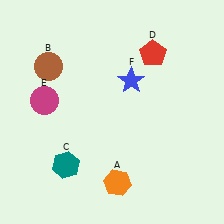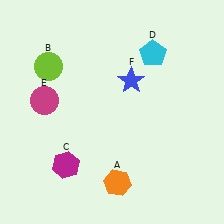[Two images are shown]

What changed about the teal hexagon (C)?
In Image 1, C is teal. In Image 2, it changed to magenta.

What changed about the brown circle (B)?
In Image 1, B is brown. In Image 2, it changed to lime.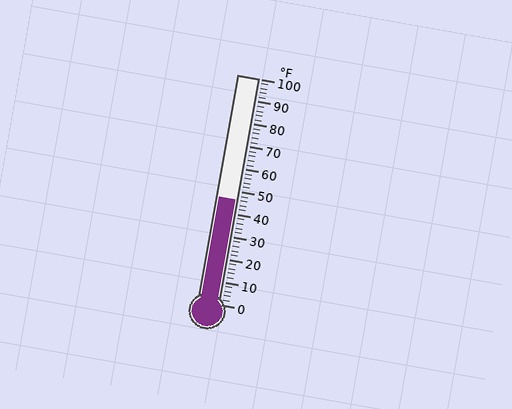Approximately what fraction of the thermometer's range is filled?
The thermometer is filled to approximately 45% of its range.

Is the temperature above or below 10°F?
The temperature is above 10°F.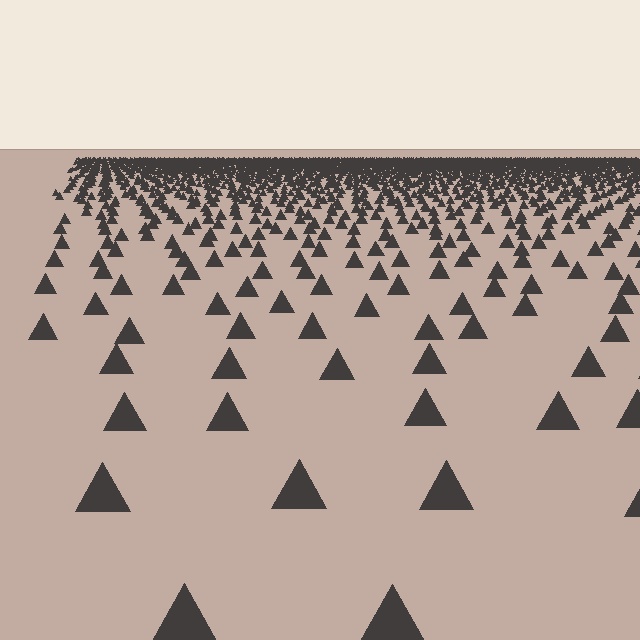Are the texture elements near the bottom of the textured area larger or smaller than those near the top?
Larger. Near the bottom, elements are closer to the viewer and appear at a bigger on-screen size.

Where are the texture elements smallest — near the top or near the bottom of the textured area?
Near the top.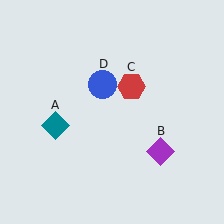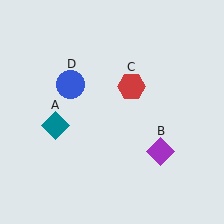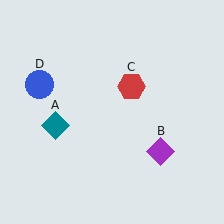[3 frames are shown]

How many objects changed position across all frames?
1 object changed position: blue circle (object D).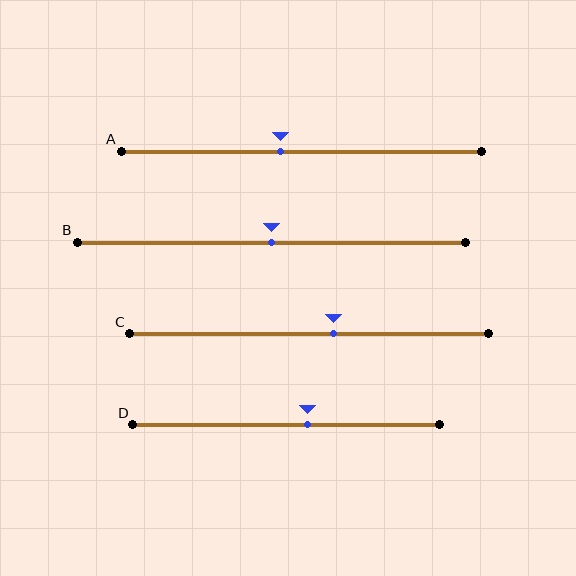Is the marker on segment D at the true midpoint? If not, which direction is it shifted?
No, the marker on segment D is shifted to the right by about 7% of the segment length.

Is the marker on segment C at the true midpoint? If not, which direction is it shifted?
No, the marker on segment C is shifted to the right by about 7% of the segment length.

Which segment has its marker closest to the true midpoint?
Segment B has its marker closest to the true midpoint.